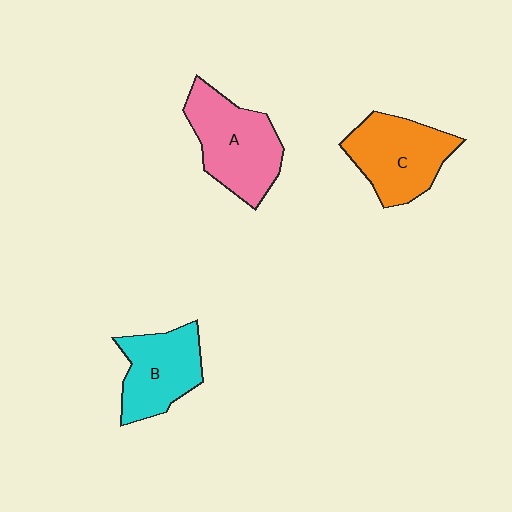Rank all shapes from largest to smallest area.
From largest to smallest: A (pink), C (orange), B (cyan).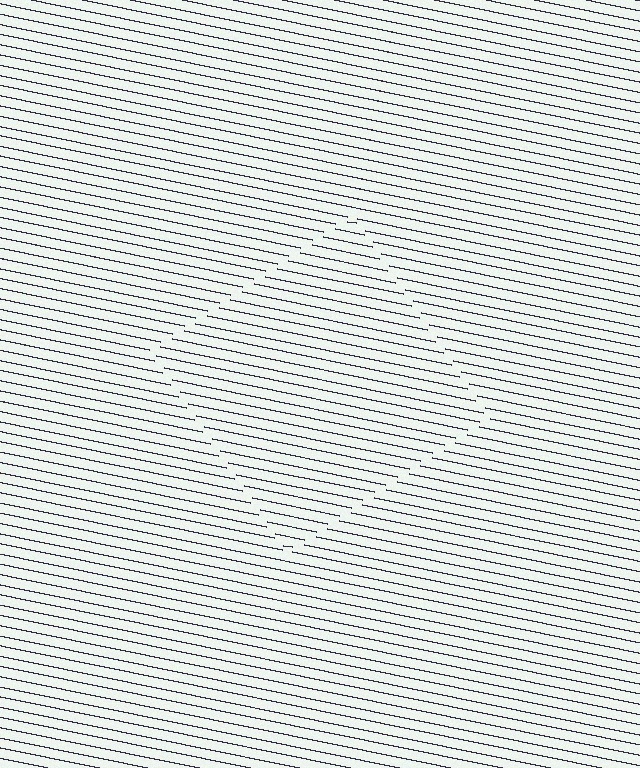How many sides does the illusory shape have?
4 sides — the line-ends trace a square.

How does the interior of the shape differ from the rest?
The interior of the shape contains the same grating, shifted by half a period — the contour is defined by the phase discontinuity where line-ends from the inner and outer gratings abut.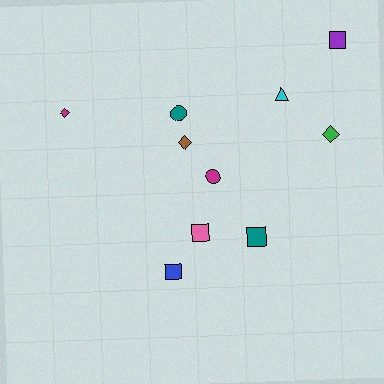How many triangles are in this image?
There is 1 triangle.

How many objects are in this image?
There are 10 objects.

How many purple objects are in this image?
There is 1 purple object.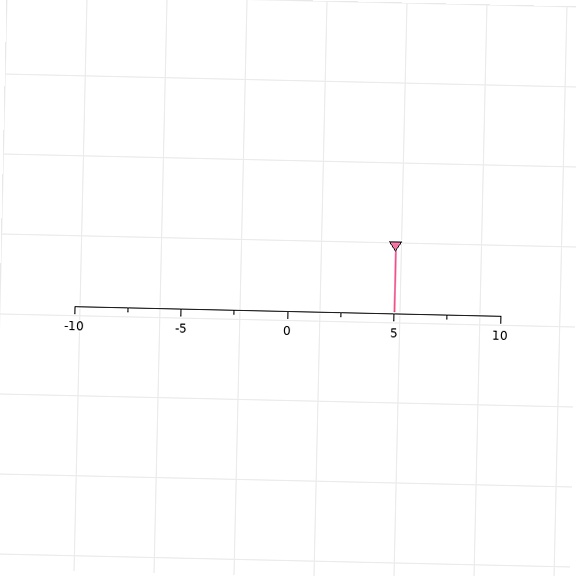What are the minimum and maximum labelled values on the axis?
The axis runs from -10 to 10.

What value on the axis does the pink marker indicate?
The marker indicates approximately 5.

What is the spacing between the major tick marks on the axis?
The major ticks are spaced 5 apart.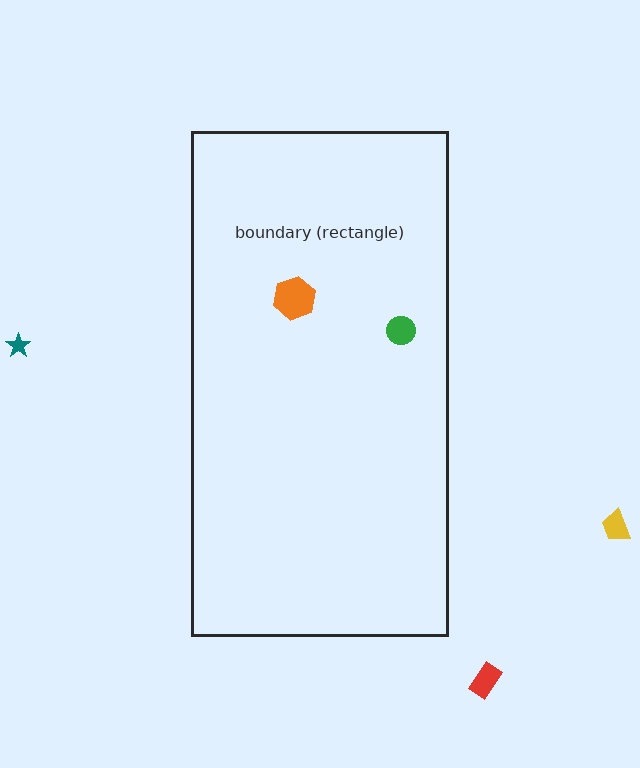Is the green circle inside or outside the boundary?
Inside.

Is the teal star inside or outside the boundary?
Outside.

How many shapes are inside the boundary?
2 inside, 3 outside.